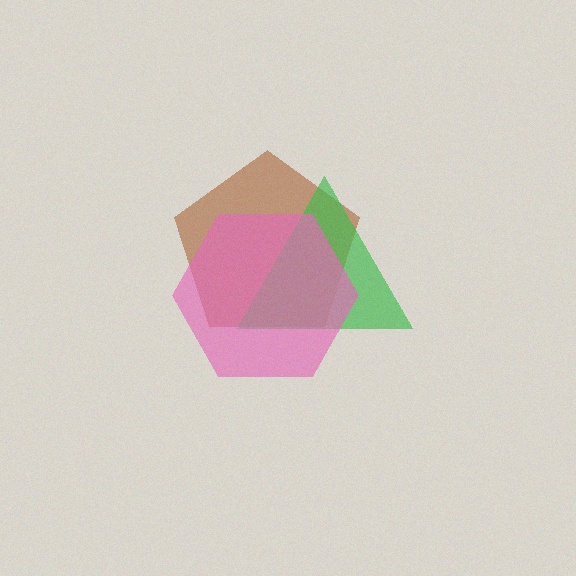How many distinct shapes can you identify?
There are 3 distinct shapes: a brown pentagon, a green triangle, a pink hexagon.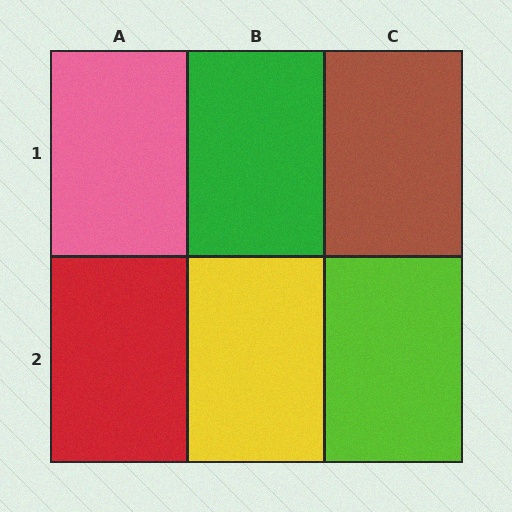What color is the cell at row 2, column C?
Lime.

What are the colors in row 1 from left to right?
Pink, green, brown.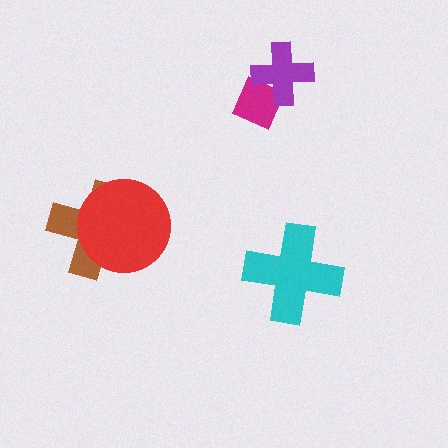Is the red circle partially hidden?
No, no other shape covers it.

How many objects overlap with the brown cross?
1 object overlaps with the brown cross.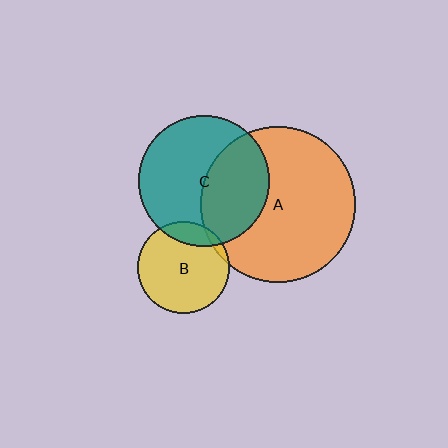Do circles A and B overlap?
Yes.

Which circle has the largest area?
Circle A (orange).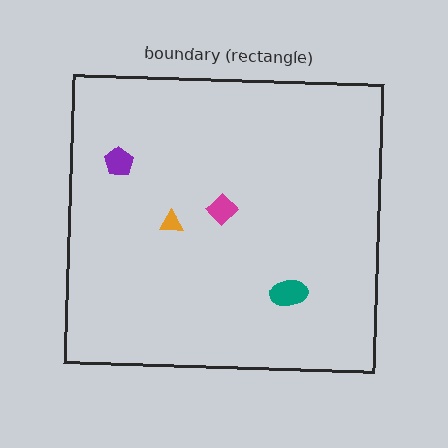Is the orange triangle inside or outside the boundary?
Inside.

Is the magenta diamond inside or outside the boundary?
Inside.